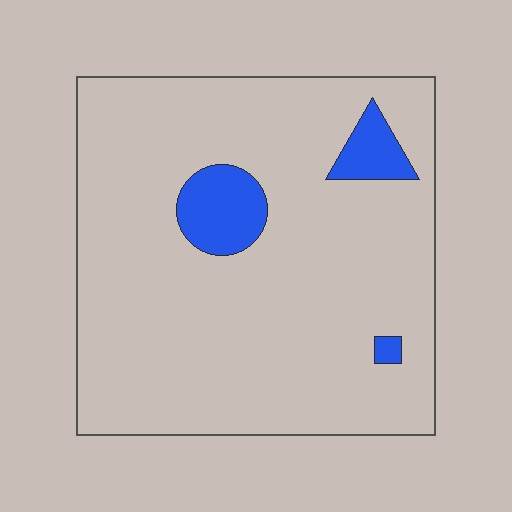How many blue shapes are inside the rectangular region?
3.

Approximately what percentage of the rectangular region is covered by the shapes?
Approximately 10%.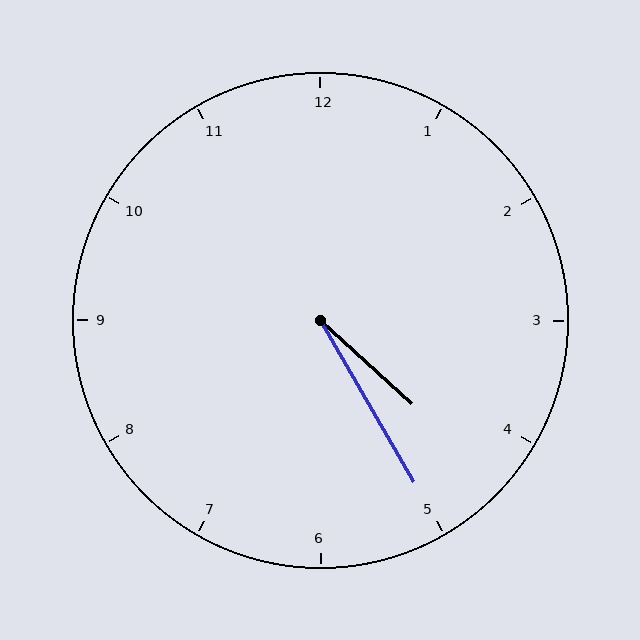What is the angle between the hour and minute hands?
Approximately 18 degrees.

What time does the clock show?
4:25.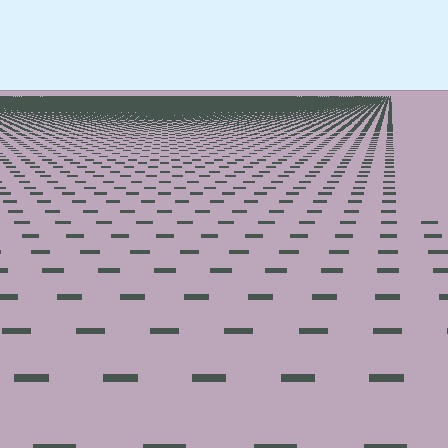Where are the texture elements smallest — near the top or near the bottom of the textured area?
Near the top.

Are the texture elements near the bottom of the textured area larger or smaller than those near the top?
Larger. Near the bottom, elements are closer to the viewer and appear at a bigger on-screen size.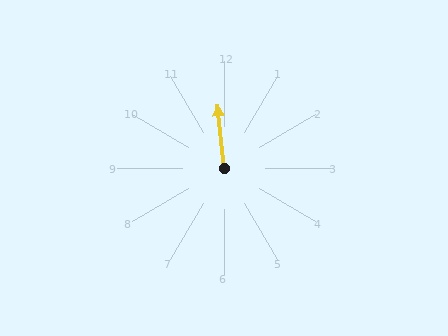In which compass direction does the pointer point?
North.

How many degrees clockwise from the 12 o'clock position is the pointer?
Approximately 354 degrees.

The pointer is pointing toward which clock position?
Roughly 12 o'clock.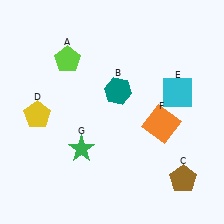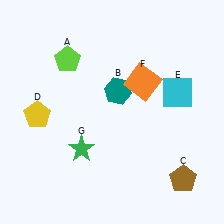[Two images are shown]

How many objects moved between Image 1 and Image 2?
1 object moved between the two images.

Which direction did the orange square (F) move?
The orange square (F) moved up.